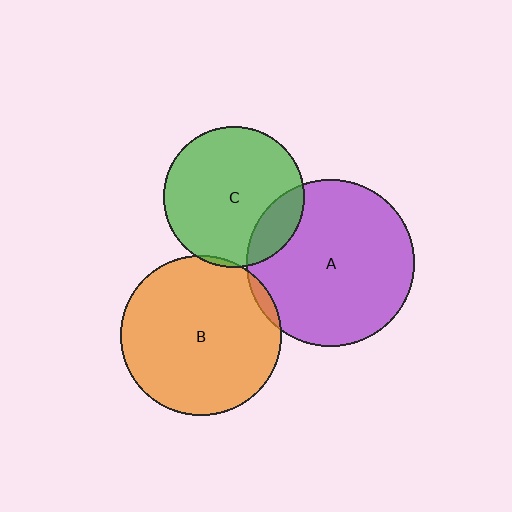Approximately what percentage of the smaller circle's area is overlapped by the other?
Approximately 5%.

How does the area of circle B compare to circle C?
Approximately 1.3 times.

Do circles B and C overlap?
Yes.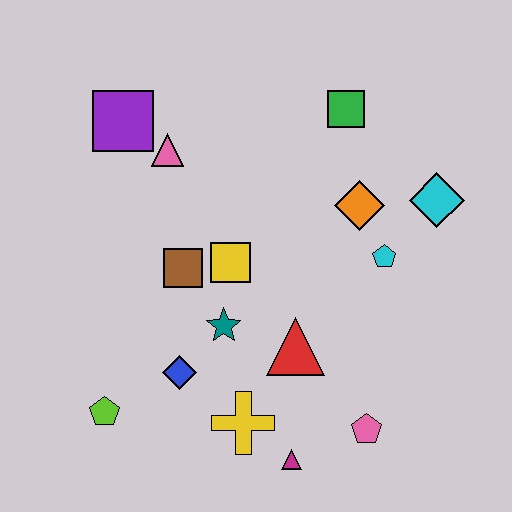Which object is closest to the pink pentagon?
The magenta triangle is closest to the pink pentagon.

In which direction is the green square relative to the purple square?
The green square is to the right of the purple square.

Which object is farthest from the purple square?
The pink pentagon is farthest from the purple square.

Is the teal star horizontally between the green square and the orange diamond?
No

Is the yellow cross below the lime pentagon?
Yes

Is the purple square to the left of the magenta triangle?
Yes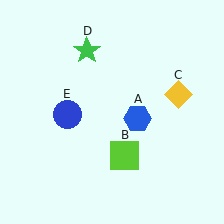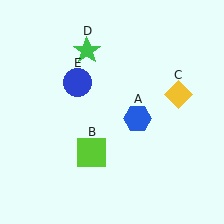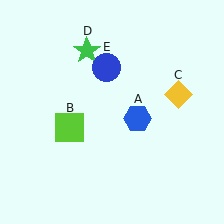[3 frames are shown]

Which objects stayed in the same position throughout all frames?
Blue hexagon (object A) and yellow diamond (object C) and green star (object D) remained stationary.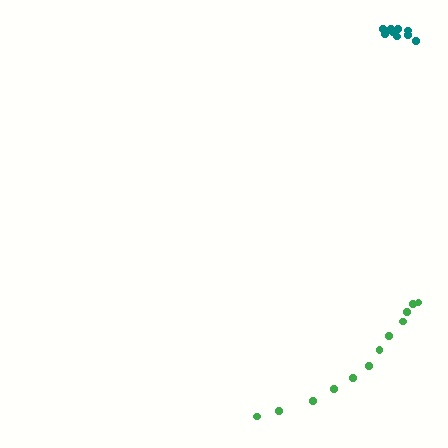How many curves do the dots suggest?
There are 2 distinct paths.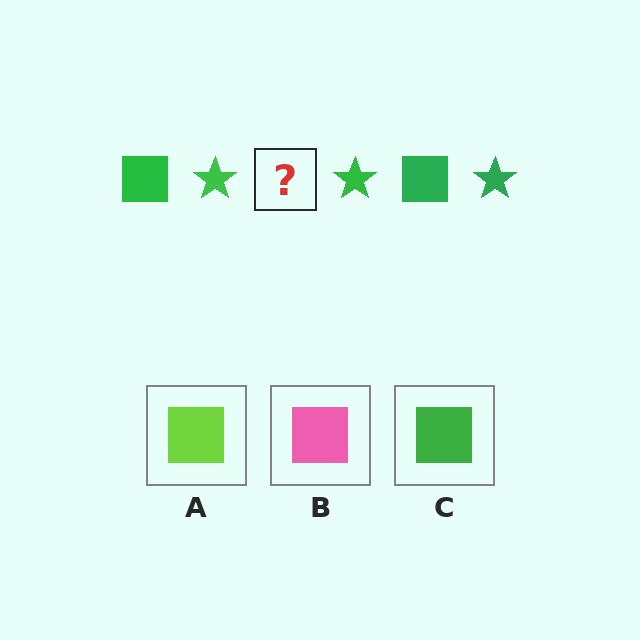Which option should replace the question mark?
Option C.